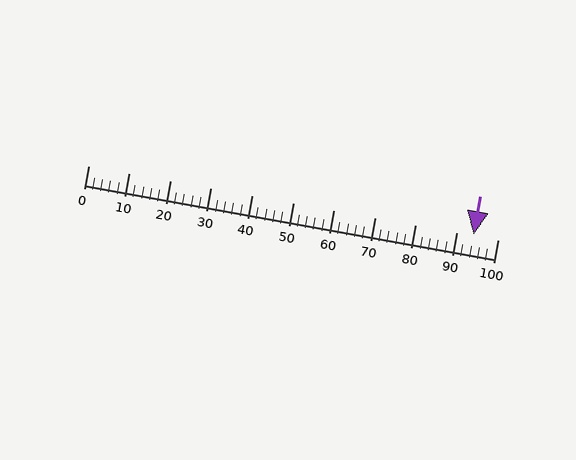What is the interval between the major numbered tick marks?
The major tick marks are spaced 10 units apart.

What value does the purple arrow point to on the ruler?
The purple arrow points to approximately 94.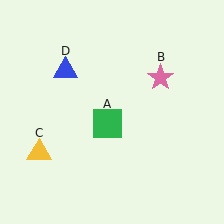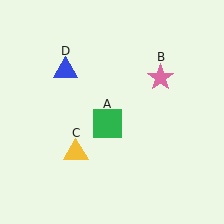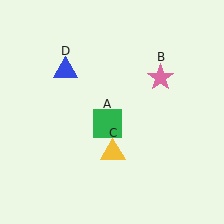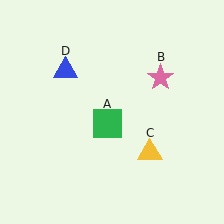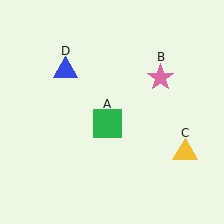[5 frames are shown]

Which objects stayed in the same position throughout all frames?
Green square (object A) and pink star (object B) and blue triangle (object D) remained stationary.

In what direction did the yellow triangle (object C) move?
The yellow triangle (object C) moved right.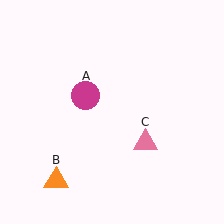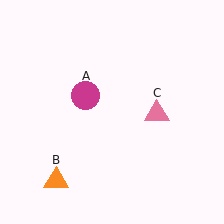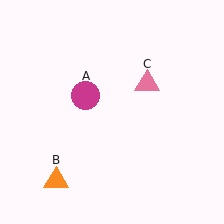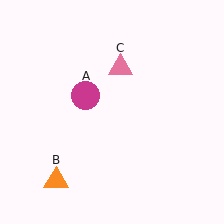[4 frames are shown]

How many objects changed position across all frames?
1 object changed position: pink triangle (object C).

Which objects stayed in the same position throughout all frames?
Magenta circle (object A) and orange triangle (object B) remained stationary.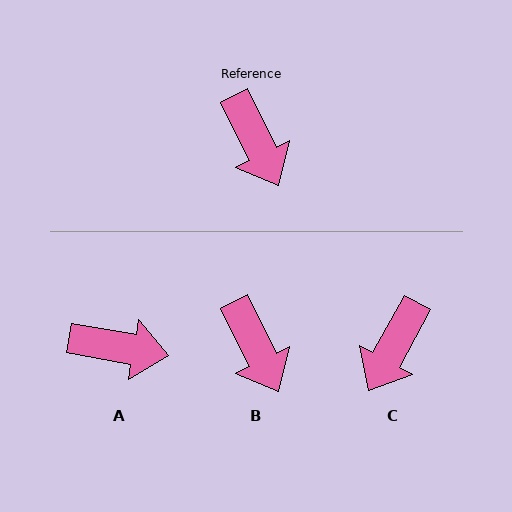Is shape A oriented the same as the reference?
No, it is off by about 54 degrees.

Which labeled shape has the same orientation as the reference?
B.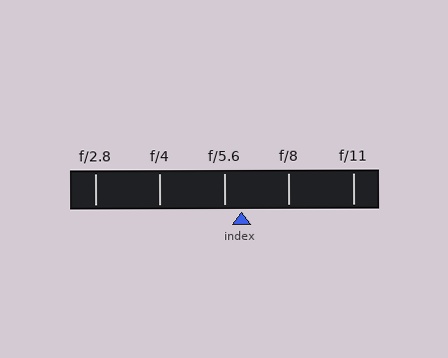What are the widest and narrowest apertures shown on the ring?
The widest aperture shown is f/2.8 and the narrowest is f/11.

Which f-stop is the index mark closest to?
The index mark is closest to f/5.6.